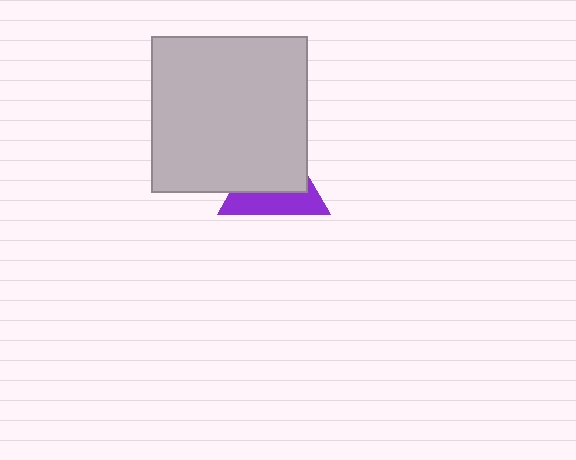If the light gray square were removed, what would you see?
You would see the complete purple triangle.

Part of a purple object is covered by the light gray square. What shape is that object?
It is a triangle.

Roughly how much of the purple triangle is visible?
A small part of it is visible (roughly 41%).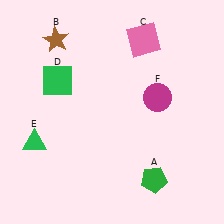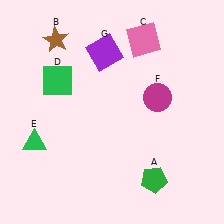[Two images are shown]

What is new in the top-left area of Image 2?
A purple square (G) was added in the top-left area of Image 2.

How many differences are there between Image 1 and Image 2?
There is 1 difference between the two images.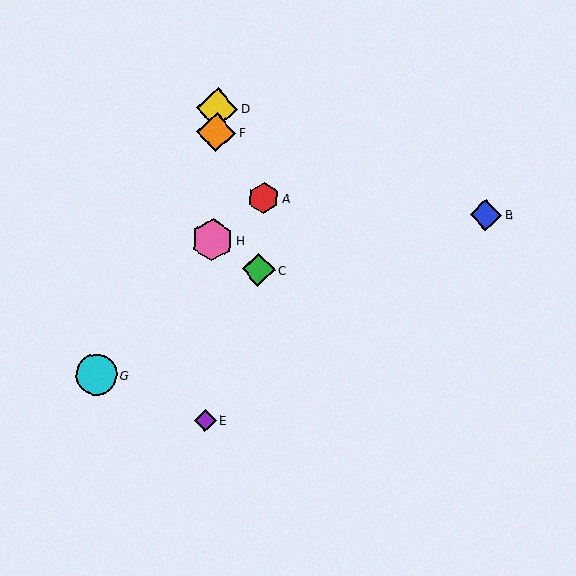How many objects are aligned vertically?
4 objects (D, E, F, H) are aligned vertically.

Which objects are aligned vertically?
Objects D, E, F, H are aligned vertically.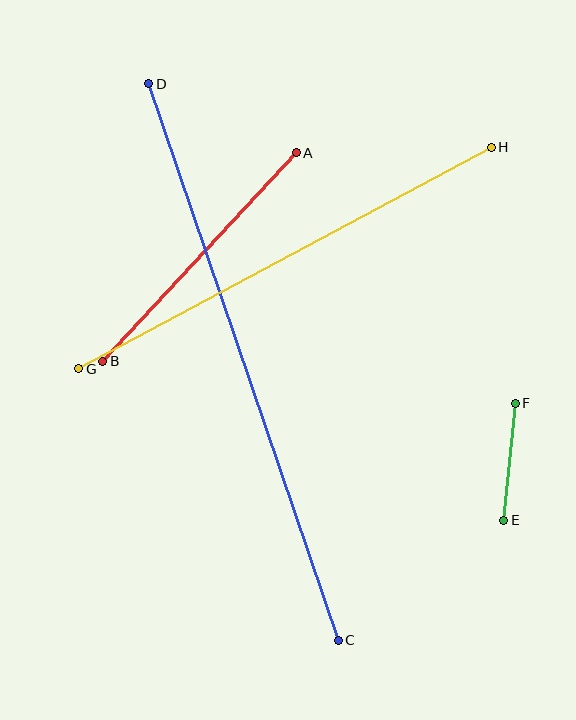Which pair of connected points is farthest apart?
Points C and D are farthest apart.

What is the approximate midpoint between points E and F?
The midpoint is at approximately (509, 462) pixels.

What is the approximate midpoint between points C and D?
The midpoint is at approximately (244, 362) pixels.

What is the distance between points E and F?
The distance is approximately 118 pixels.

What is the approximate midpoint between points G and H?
The midpoint is at approximately (285, 258) pixels.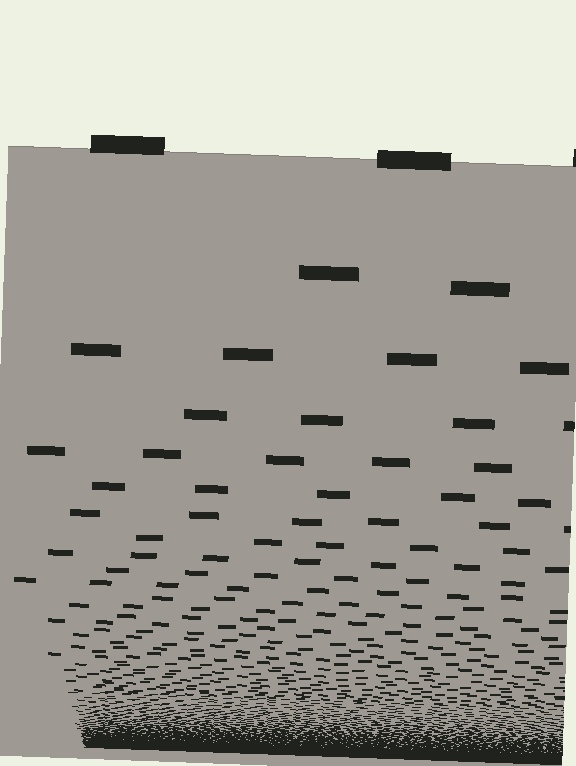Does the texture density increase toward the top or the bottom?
Density increases toward the bottom.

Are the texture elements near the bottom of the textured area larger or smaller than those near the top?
Smaller. The gradient is inverted — elements near the bottom are smaller and denser.